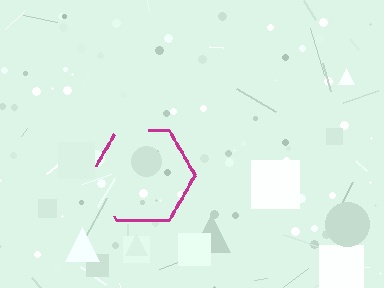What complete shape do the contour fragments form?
The contour fragments form a hexagon.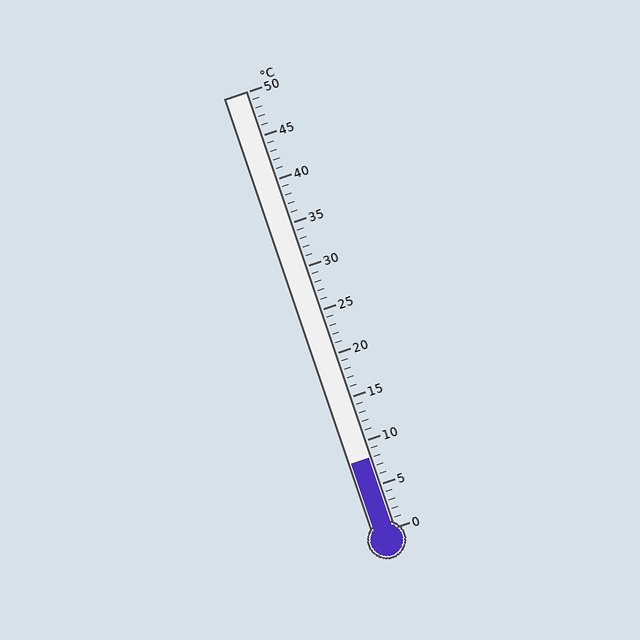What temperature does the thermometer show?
The thermometer shows approximately 8°C.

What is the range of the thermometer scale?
The thermometer scale ranges from 0°C to 50°C.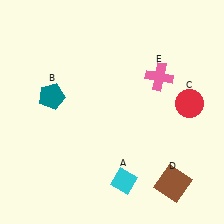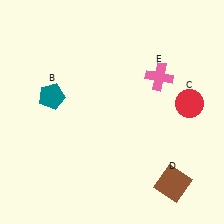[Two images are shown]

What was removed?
The cyan diamond (A) was removed in Image 2.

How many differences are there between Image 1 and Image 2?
There is 1 difference between the two images.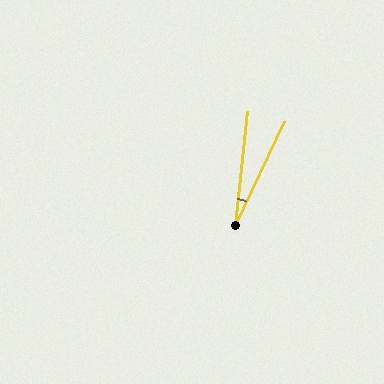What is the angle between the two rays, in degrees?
Approximately 19 degrees.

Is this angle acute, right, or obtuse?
It is acute.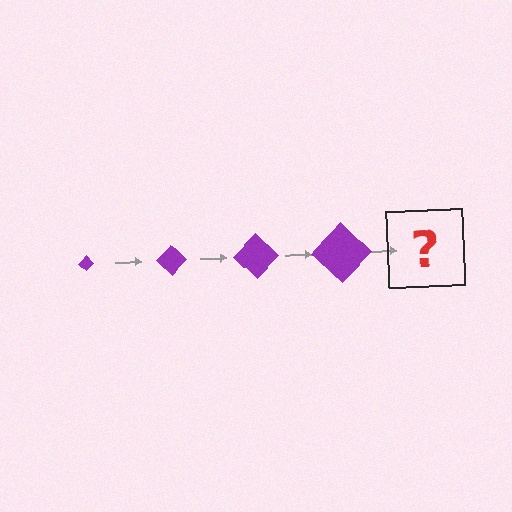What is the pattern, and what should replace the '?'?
The pattern is that the diamond gets progressively larger each step. The '?' should be a purple diamond, larger than the previous one.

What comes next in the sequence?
The next element should be a purple diamond, larger than the previous one.